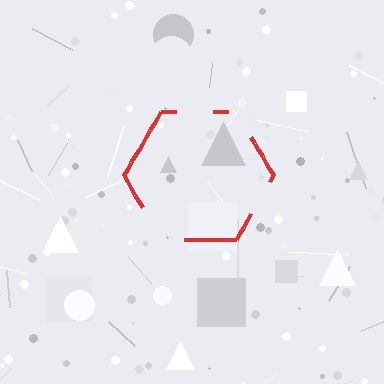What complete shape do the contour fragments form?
The contour fragments form a hexagon.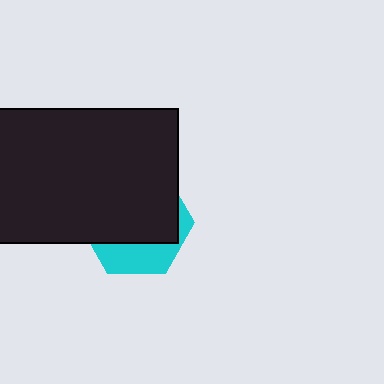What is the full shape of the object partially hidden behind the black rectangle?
The partially hidden object is a cyan hexagon.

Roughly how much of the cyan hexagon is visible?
A small part of it is visible (roughly 30%).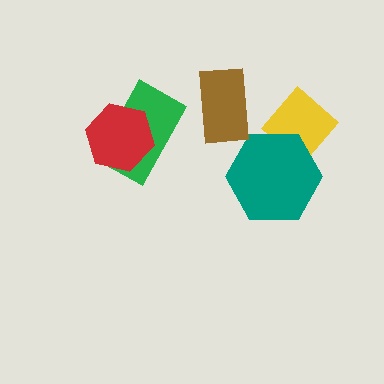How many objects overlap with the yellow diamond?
1 object overlaps with the yellow diamond.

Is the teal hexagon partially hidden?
No, no other shape covers it.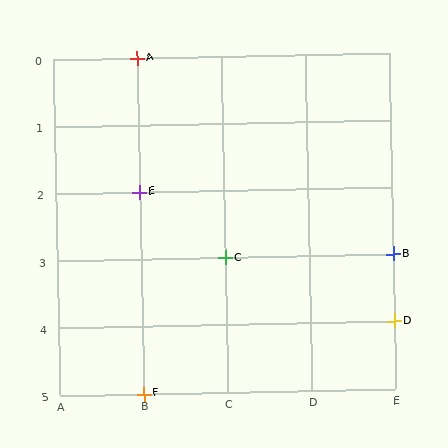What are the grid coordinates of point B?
Point B is at grid coordinates (E, 3).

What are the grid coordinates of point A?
Point A is at grid coordinates (B, 0).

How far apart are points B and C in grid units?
Points B and C are 2 columns apart.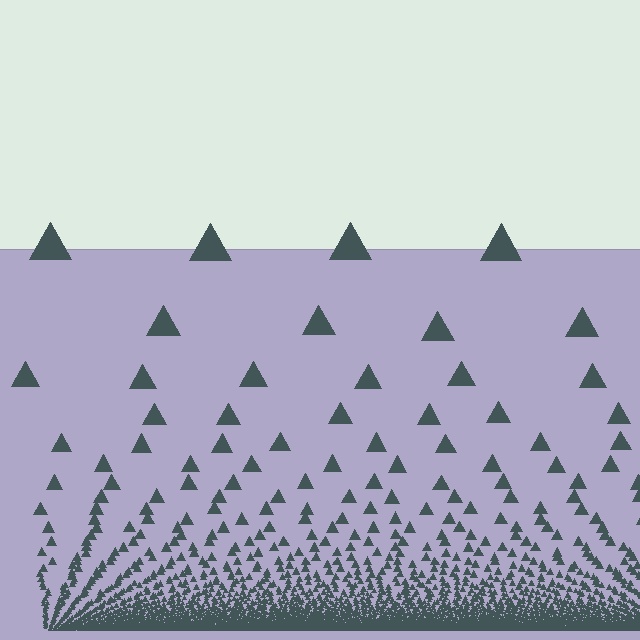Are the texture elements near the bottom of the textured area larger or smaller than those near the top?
Smaller. The gradient is inverted — elements near the bottom are smaller and denser.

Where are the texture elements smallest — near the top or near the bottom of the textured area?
Near the bottom.